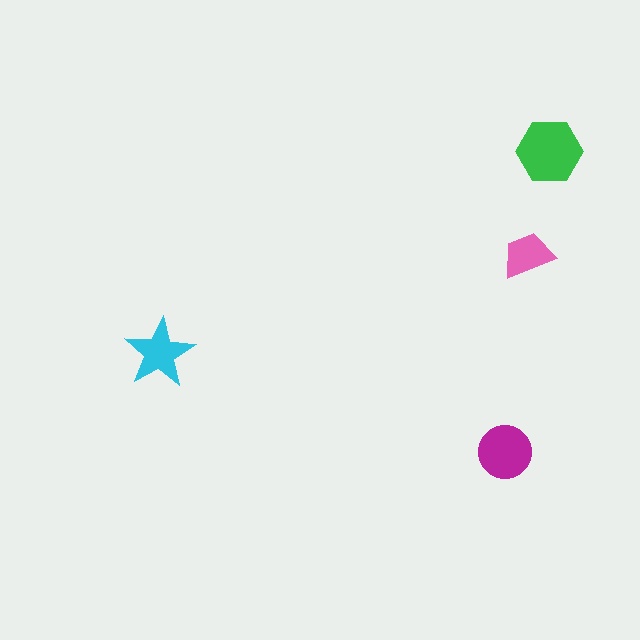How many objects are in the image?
There are 4 objects in the image.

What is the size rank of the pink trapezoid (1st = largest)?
4th.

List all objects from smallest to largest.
The pink trapezoid, the cyan star, the magenta circle, the green hexagon.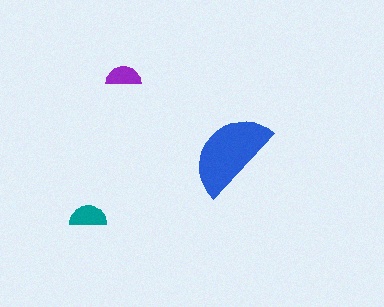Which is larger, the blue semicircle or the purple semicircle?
The blue one.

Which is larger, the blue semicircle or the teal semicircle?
The blue one.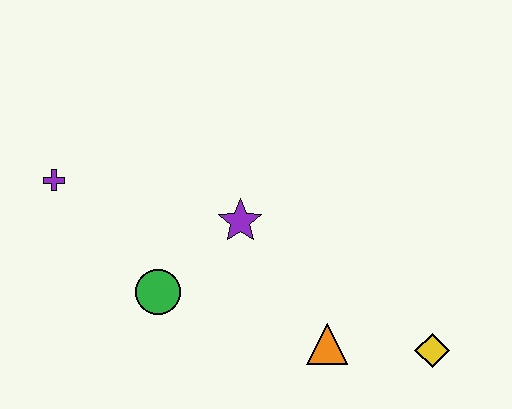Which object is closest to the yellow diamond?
The orange triangle is closest to the yellow diamond.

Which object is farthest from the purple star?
The yellow diamond is farthest from the purple star.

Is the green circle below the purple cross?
Yes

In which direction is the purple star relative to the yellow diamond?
The purple star is to the left of the yellow diamond.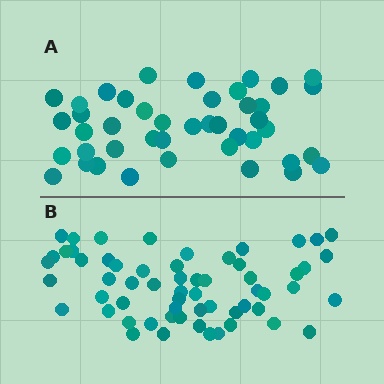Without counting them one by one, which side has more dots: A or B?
Region B (the bottom region) has more dots.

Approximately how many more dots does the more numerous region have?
Region B has approximately 15 more dots than region A.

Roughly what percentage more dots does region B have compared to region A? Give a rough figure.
About 40% more.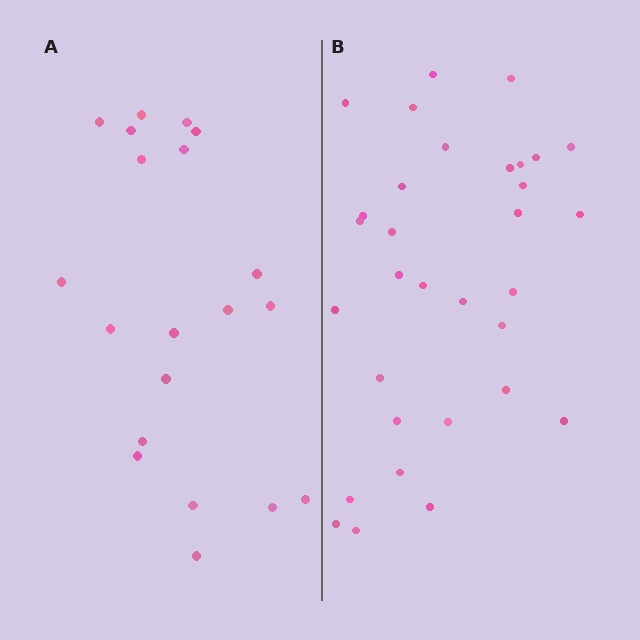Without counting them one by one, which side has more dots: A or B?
Region B (the right region) has more dots.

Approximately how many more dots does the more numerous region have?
Region B has roughly 12 or so more dots than region A.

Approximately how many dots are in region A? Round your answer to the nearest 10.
About 20 dots.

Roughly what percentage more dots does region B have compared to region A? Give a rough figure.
About 60% more.